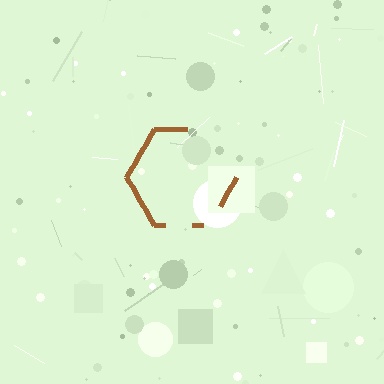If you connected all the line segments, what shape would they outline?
They would outline a hexagon.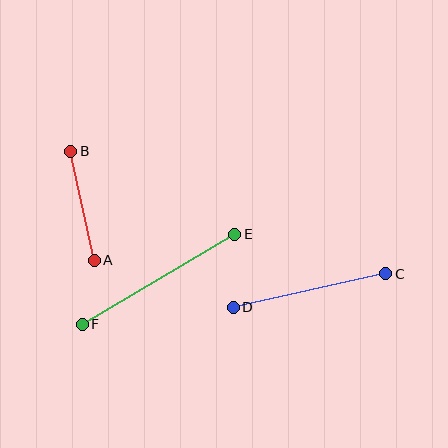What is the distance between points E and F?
The distance is approximately 177 pixels.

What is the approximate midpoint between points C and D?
The midpoint is at approximately (310, 290) pixels.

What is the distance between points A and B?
The distance is approximately 112 pixels.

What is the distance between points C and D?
The distance is approximately 156 pixels.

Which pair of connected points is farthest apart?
Points E and F are farthest apart.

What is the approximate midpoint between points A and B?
The midpoint is at approximately (83, 206) pixels.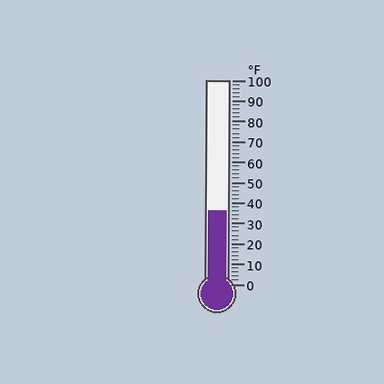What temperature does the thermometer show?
The thermometer shows approximately 36°F.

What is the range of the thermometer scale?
The thermometer scale ranges from 0°F to 100°F.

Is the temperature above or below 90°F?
The temperature is below 90°F.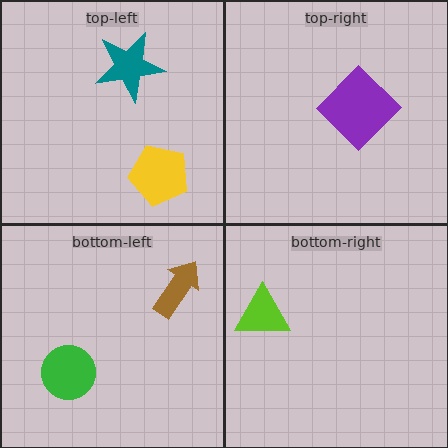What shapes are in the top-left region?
The yellow pentagon, the teal star.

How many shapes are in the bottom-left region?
2.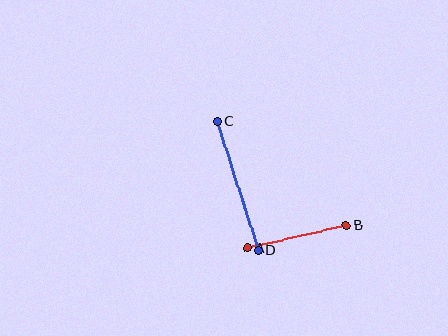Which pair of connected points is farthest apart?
Points C and D are farthest apart.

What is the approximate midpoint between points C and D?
The midpoint is at approximately (238, 186) pixels.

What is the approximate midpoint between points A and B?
The midpoint is at approximately (297, 237) pixels.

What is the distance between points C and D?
The distance is approximately 136 pixels.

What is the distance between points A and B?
The distance is approximately 101 pixels.